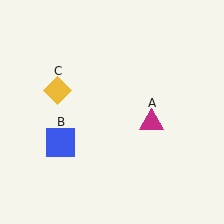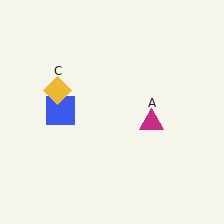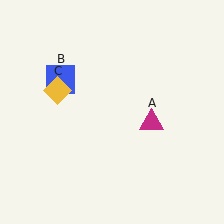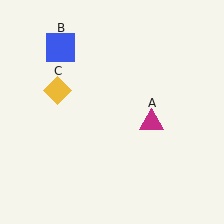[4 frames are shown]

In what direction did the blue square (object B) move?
The blue square (object B) moved up.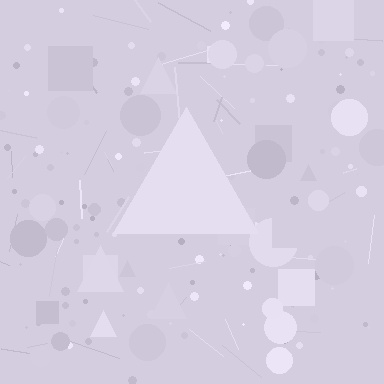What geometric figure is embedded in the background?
A triangle is embedded in the background.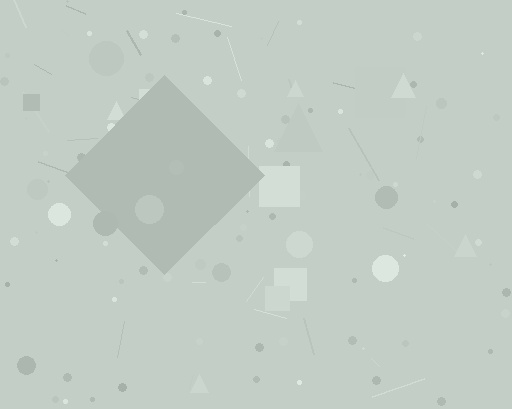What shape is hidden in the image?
A diamond is hidden in the image.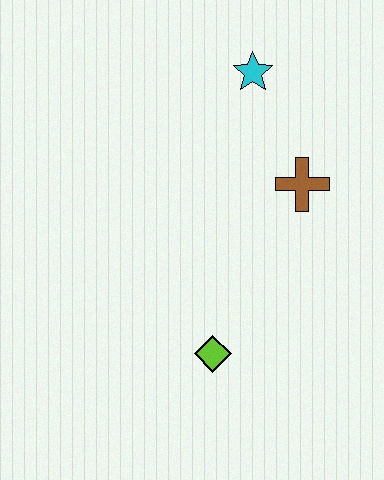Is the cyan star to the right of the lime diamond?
Yes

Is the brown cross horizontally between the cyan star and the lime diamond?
No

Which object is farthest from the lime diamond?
The cyan star is farthest from the lime diamond.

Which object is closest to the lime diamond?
The brown cross is closest to the lime diamond.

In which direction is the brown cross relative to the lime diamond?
The brown cross is above the lime diamond.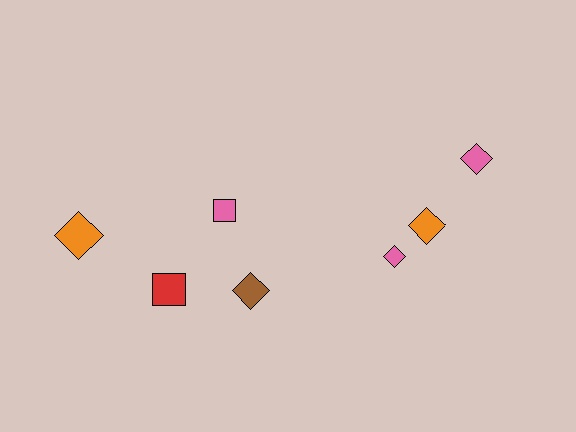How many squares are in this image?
There are 2 squares.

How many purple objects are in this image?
There are no purple objects.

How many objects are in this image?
There are 7 objects.